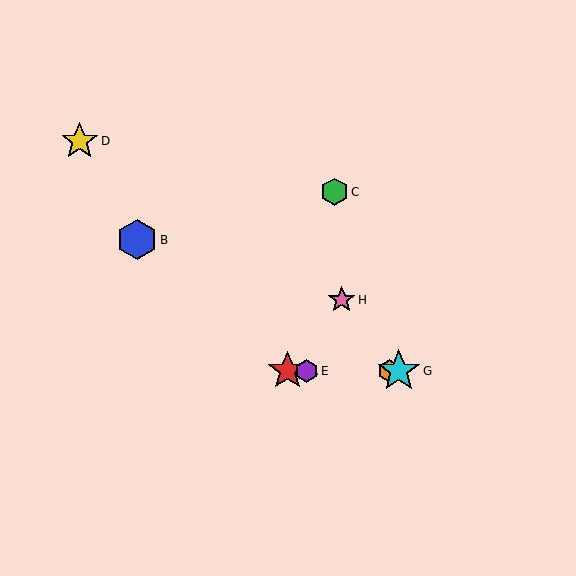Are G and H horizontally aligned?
No, G is at y≈371 and H is at y≈300.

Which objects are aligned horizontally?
Objects A, E, F, G are aligned horizontally.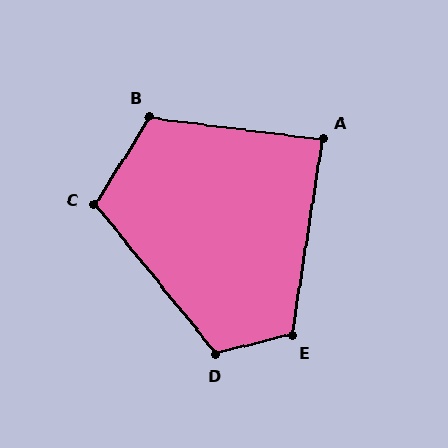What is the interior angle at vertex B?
Approximately 115 degrees (obtuse).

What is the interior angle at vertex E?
Approximately 113 degrees (obtuse).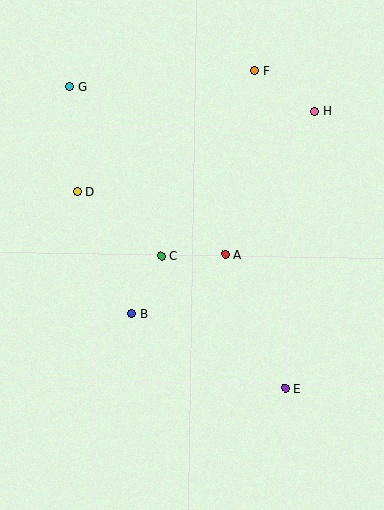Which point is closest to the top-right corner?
Point H is closest to the top-right corner.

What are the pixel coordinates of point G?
Point G is at (69, 87).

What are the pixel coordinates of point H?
Point H is at (315, 111).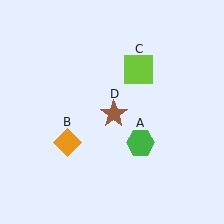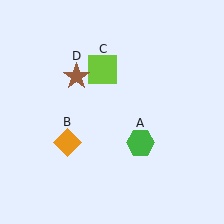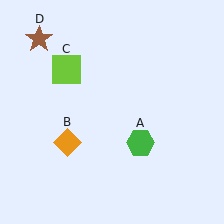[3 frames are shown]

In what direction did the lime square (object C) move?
The lime square (object C) moved left.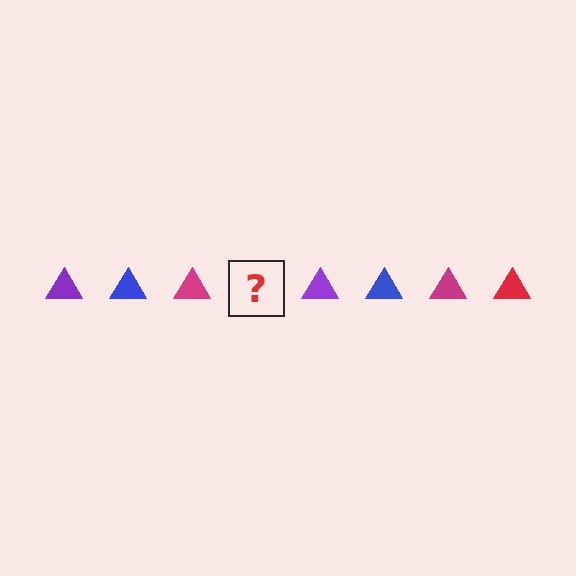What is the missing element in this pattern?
The missing element is a red triangle.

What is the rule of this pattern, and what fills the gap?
The rule is that the pattern cycles through purple, blue, magenta, red triangles. The gap should be filled with a red triangle.